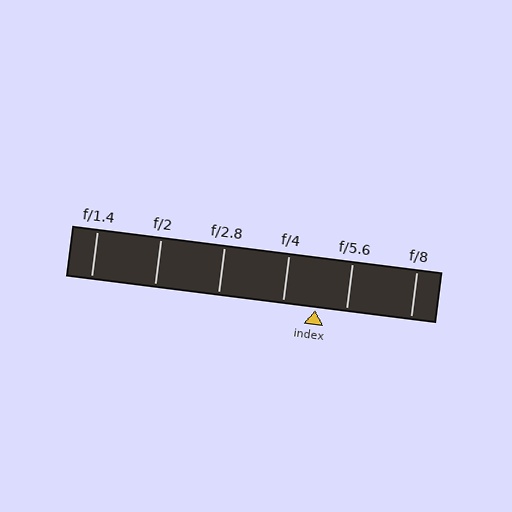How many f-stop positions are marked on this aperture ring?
There are 6 f-stop positions marked.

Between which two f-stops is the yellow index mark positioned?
The index mark is between f/4 and f/5.6.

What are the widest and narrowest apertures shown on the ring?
The widest aperture shown is f/1.4 and the narrowest is f/8.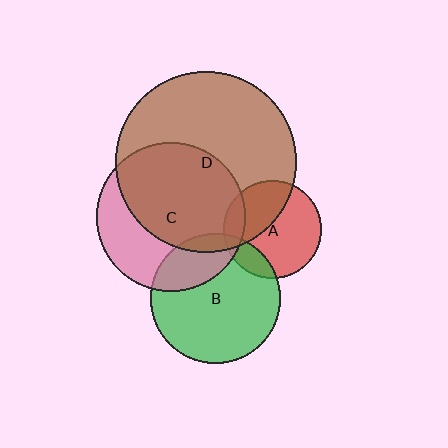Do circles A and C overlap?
Yes.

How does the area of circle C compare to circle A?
Approximately 2.3 times.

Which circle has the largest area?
Circle D (brown).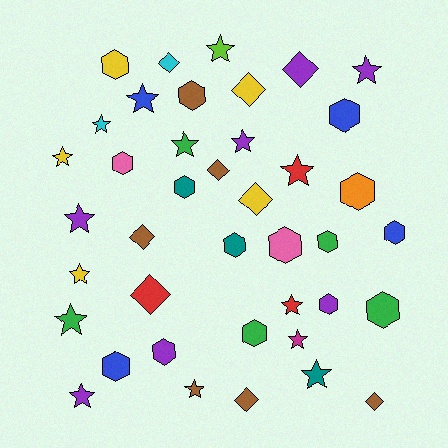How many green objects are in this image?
There are 5 green objects.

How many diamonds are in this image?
There are 9 diamonds.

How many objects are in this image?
There are 40 objects.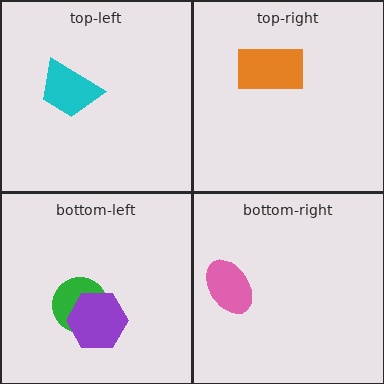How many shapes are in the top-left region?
1.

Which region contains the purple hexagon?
The bottom-left region.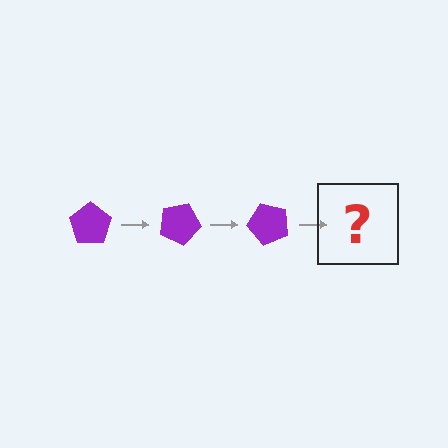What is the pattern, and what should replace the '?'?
The pattern is that the pentagon rotates 25 degrees each step. The '?' should be a purple pentagon rotated 75 degrees.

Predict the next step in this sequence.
The next step is a purple pentagon rotated 75 degrees.